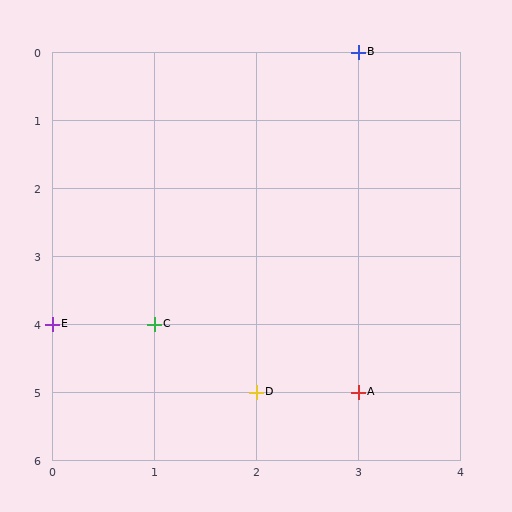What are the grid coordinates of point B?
Point B is at grid coordinates (3, 0).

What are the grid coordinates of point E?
Point E is at grid coordinates (0, 4).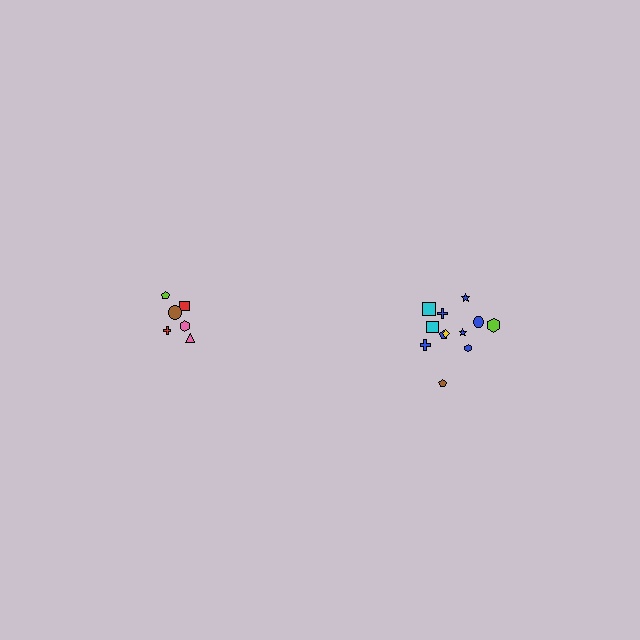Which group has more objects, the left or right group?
The right group.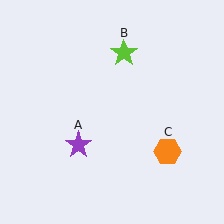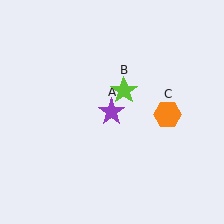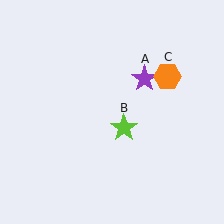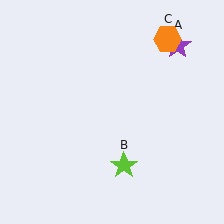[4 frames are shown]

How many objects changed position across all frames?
3 objects changed position: purple star (object A), lime star (object B), orange hexagon (object C).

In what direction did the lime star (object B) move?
The lime star (object B) moved down.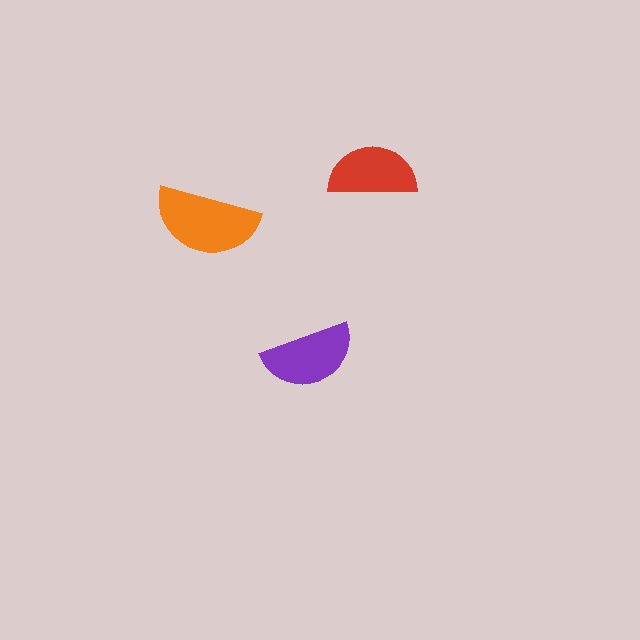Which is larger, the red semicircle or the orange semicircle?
The orange one.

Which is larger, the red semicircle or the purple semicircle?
The purple one.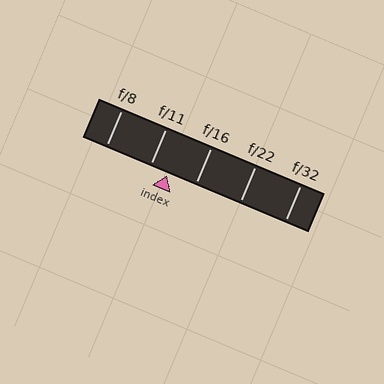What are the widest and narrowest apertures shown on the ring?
The widest aperture shown is f/8 and the narrowest is f/32.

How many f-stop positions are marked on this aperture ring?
There are 5 f-stop positions marked.